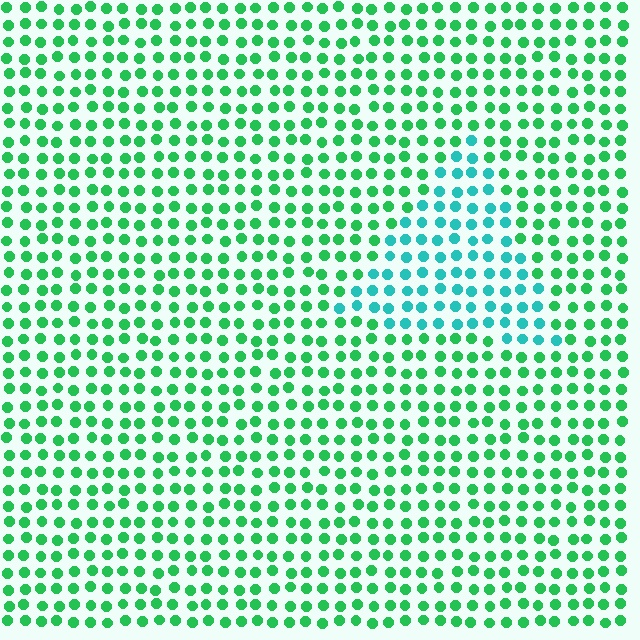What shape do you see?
I see a triangle.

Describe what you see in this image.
The image is filled with small green elements in a uniform arrangement. A triangle-shaped region is visible where the elements are tinted to a slightly different hue, forming a subtle color boundary.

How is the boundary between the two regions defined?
The boundary is defined purely by a slight shift in hue (about 39 degrees). Spacing, size, and orientation are identical on both sides.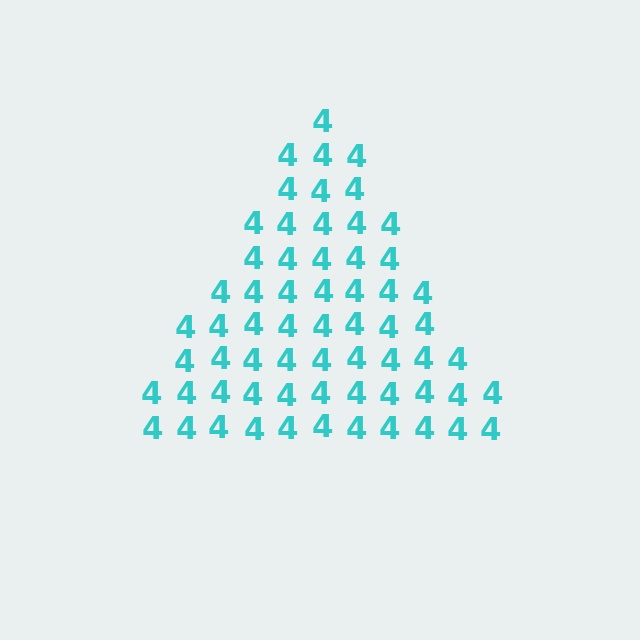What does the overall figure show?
The overall figure shows a triangle.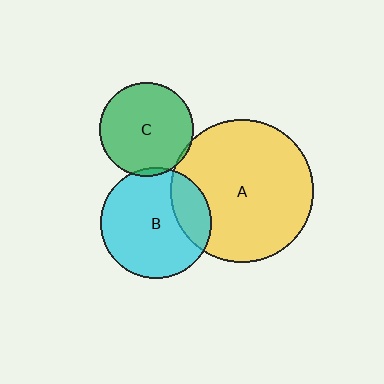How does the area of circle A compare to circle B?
Approximately 1.7 times.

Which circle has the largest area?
Circle A (yellow).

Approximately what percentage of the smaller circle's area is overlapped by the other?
Approximately 5%.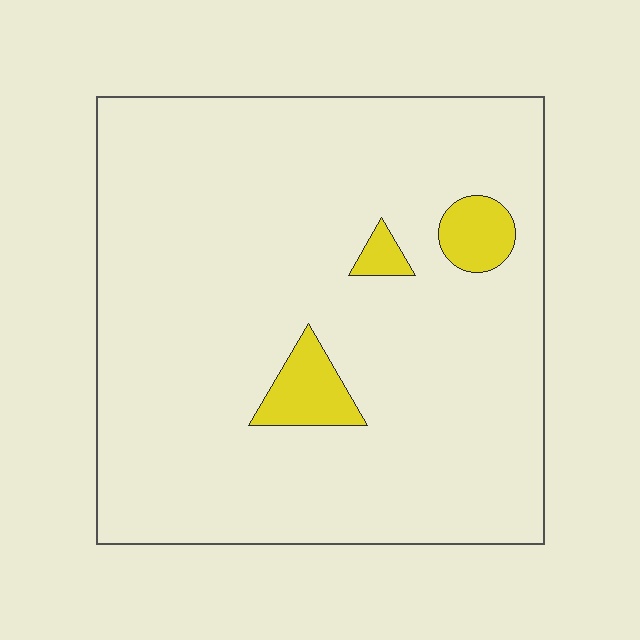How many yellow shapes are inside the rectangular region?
3.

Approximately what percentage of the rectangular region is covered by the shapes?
Approximately 5%.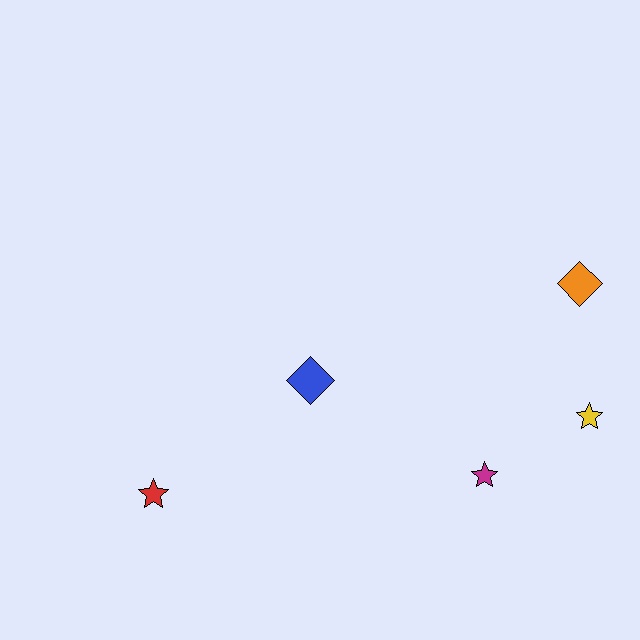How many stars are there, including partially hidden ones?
There are 3 stars.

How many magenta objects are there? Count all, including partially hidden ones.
There is 1 magenta object.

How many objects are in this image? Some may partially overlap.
There are 5 objects.